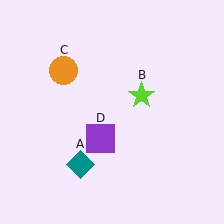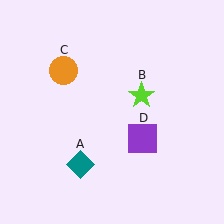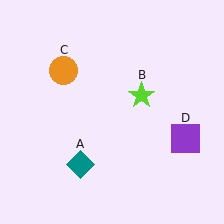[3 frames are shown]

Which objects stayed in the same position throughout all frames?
Teal diamond (object A) and lime star (object B) and orange circle (object C) remained stationary.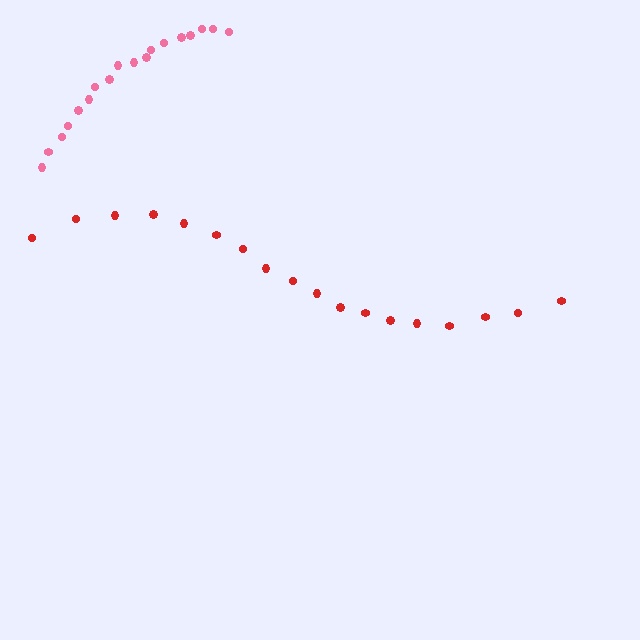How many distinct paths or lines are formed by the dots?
There are 2 distinct paths.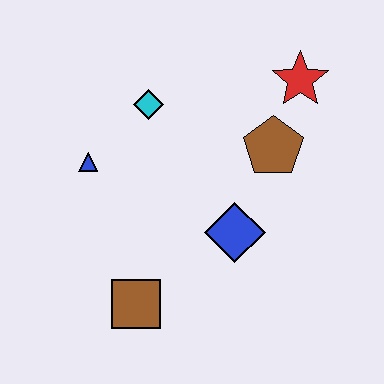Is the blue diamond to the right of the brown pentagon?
No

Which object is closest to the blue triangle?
The cyan diamond is closest to the blue triangle.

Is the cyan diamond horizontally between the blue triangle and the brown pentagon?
Yes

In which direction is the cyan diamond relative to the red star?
The cyan diamond is to the left of the red star.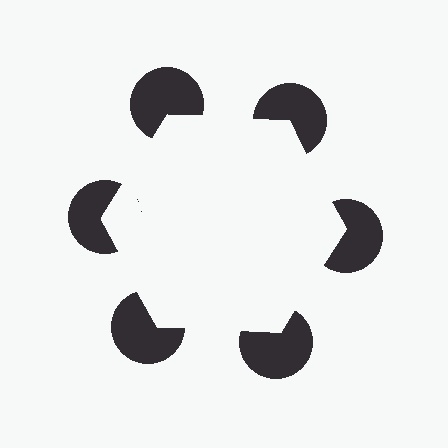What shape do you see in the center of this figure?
An illusory hexagon — its edges are inferred from the aligned wedge cuts in the pac-man discs, not physically drawn.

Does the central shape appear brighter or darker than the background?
It typically appears slightly brighter than the background, even though no actual brightness change is drawn.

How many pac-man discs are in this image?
There are 6 — one at each vertex of the illusory hexagon.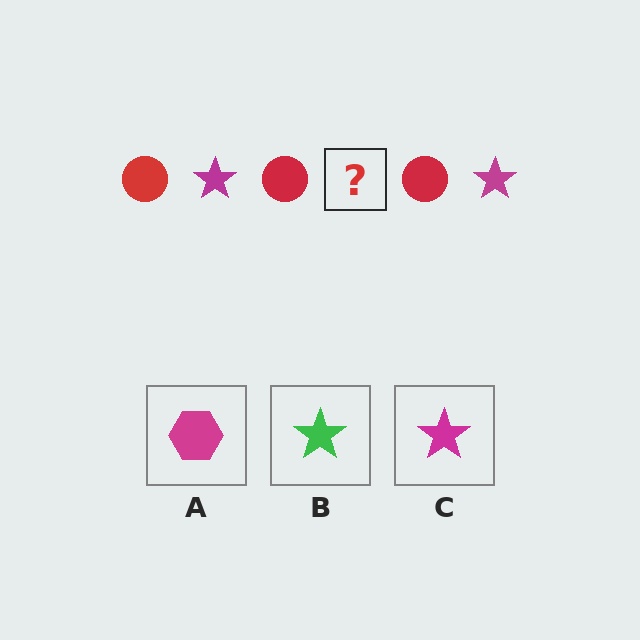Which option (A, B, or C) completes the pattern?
C.